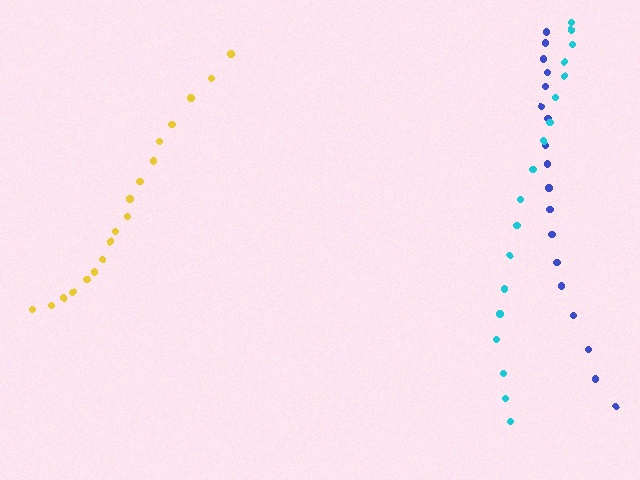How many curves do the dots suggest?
There are 3 distinct paths.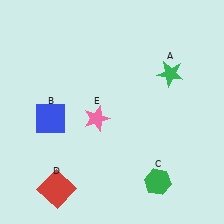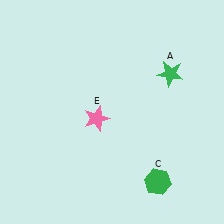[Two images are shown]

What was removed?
The red square (D), the blue square (B) were removed in Image 2.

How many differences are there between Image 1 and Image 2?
There are 2 differences between the two images.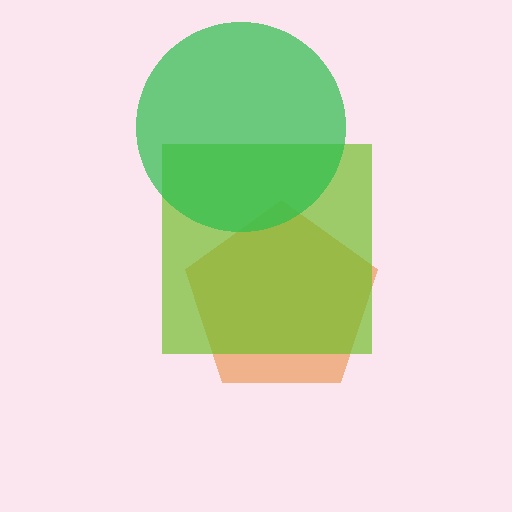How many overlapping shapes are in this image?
There are 3 overlapping shapes in the image.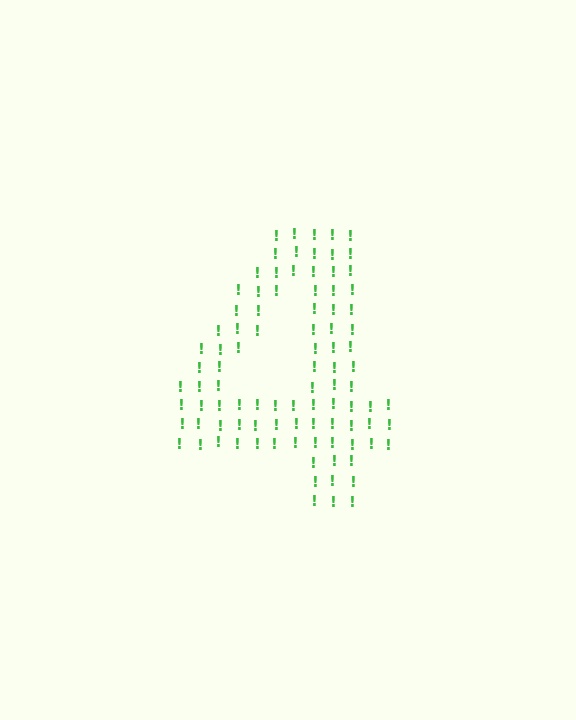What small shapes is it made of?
It is made of small exclamation marks.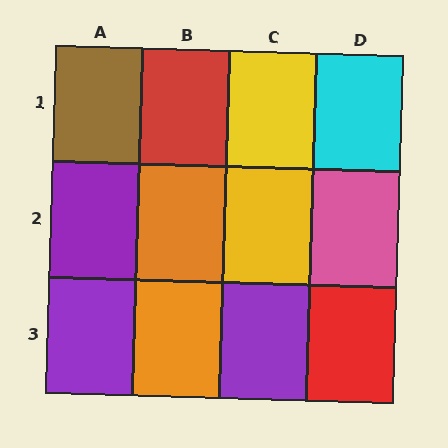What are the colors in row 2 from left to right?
Purple, orange, yellow, pink.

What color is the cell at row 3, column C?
Purple.